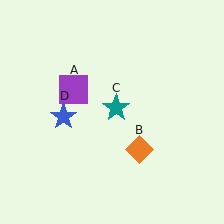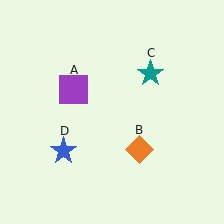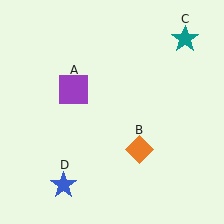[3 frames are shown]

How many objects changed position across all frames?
2 objects changed position: teal star (object C), blue star (object D).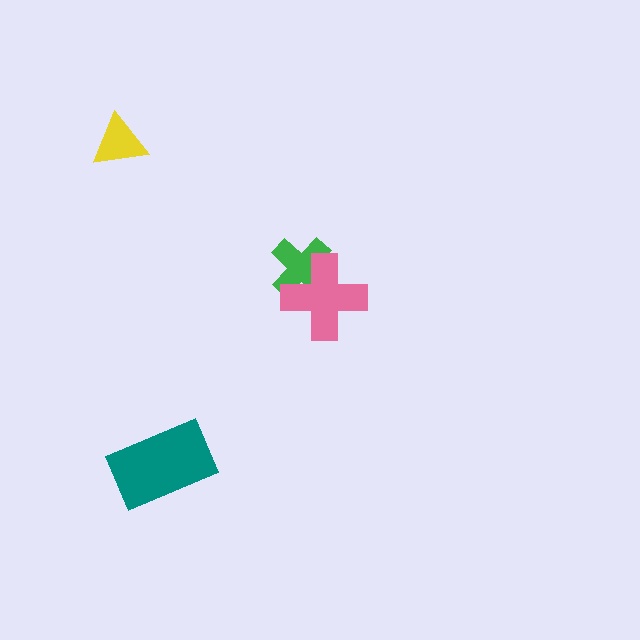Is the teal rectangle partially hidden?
No, no other shape covers it.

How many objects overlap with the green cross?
1 object overlaps with the green cross.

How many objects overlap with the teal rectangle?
0 objects overlap with the teal rectangle.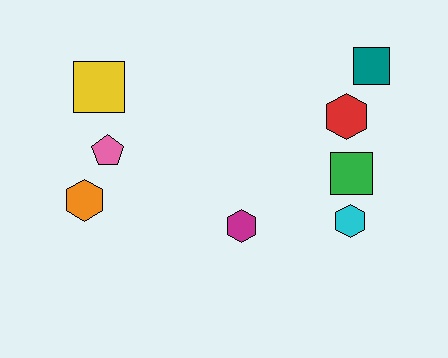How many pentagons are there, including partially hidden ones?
There is 1 pentagon.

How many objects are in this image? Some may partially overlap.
There are 8 objects.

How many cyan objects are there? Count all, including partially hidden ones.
There is 1 cyan object.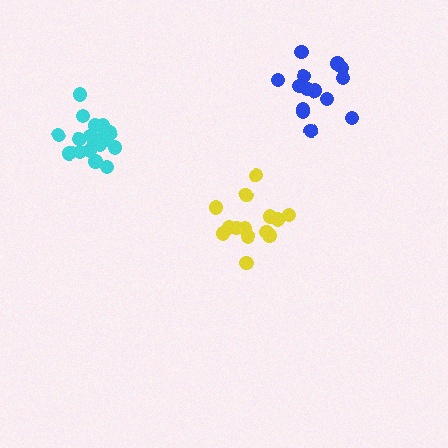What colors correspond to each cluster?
The clusters are colored: yellow, cyan, blue.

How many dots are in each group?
Group 1: 14 dots, Group 2: 19 dots, Group 3: 14 dots (47 total).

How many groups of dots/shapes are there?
There are 3 groups.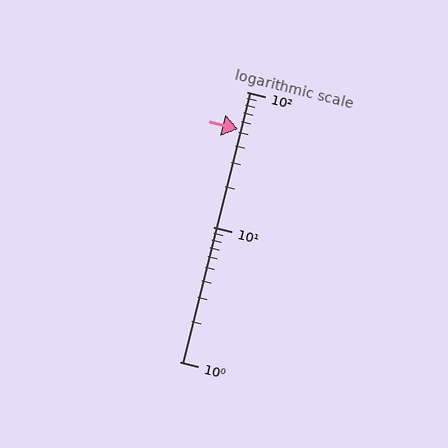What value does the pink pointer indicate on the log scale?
The pointer indicates approximately 53.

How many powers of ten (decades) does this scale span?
The scale spans 2 decades, from 1 to 100.